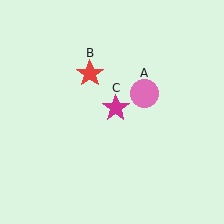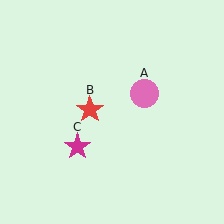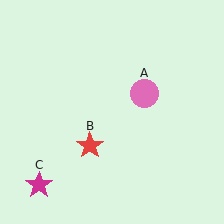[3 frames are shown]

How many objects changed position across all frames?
2 objects changed position: red star (object B), magenta star (object C).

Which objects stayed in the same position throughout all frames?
Pink circle (object A) remained stationary.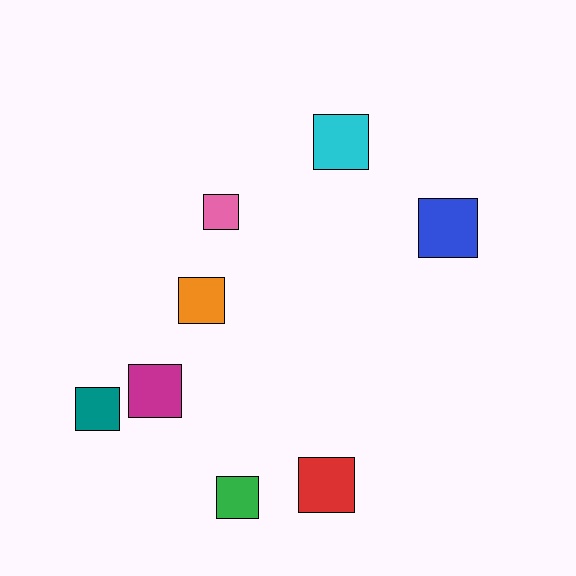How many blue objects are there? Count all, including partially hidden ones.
There is 1 blue object.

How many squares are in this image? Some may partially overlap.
There are 8 squares.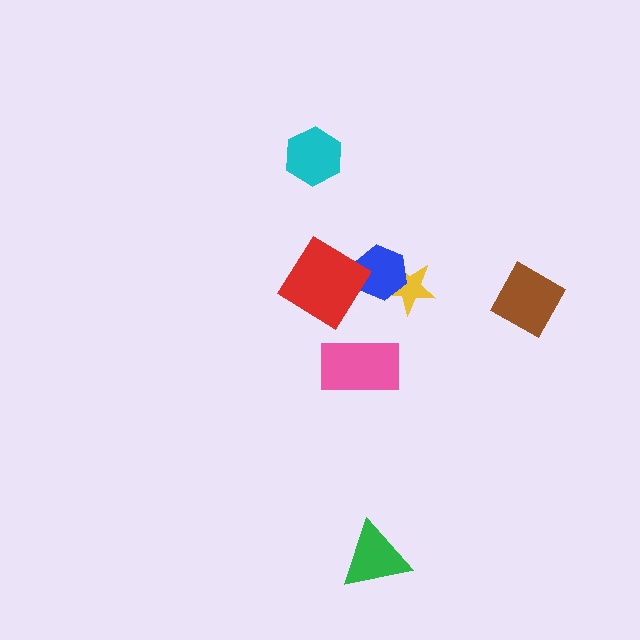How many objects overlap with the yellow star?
1 object overlaps with the yellow star.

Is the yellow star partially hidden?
Yes, it is partially covered by another shape.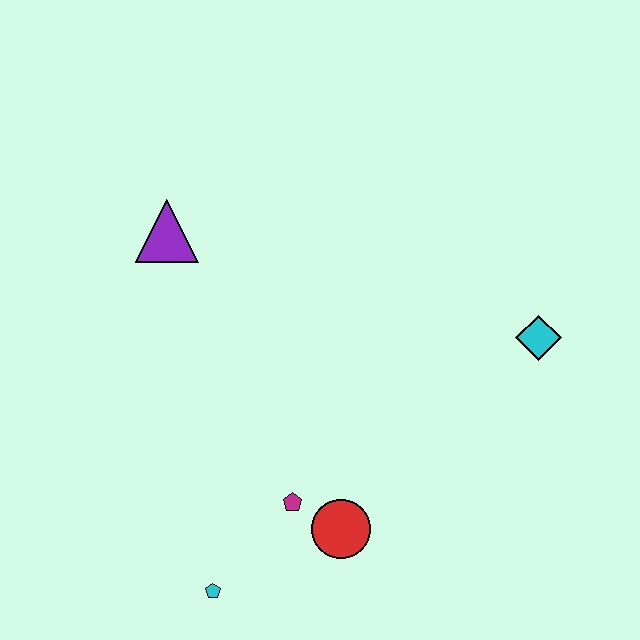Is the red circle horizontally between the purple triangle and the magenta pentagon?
No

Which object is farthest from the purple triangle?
The cyan diamond is farthest from the purple triangle.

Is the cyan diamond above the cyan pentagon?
Yes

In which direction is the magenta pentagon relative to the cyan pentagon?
The magenta pentagon is above the cyan pentagon.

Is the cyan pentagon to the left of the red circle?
Yes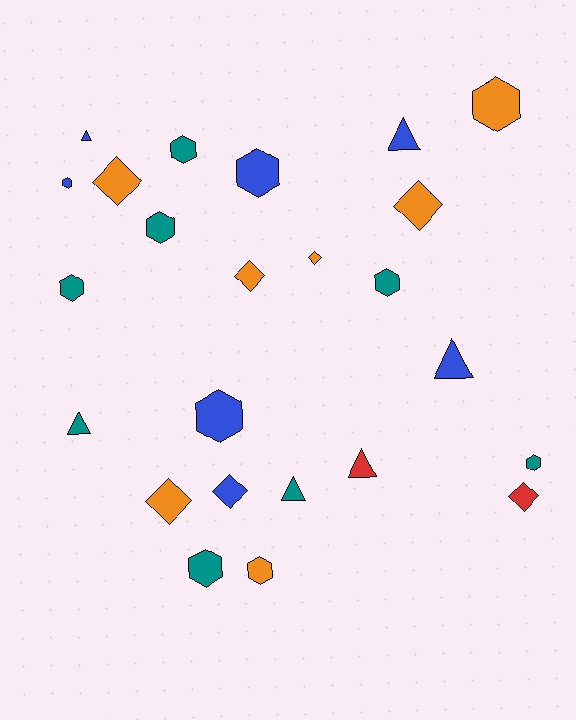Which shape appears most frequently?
Hexagon, with 11 objects.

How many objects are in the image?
There are 24 objects.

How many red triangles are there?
There is 1 red triangle.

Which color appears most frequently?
Teal, with 8 objects.